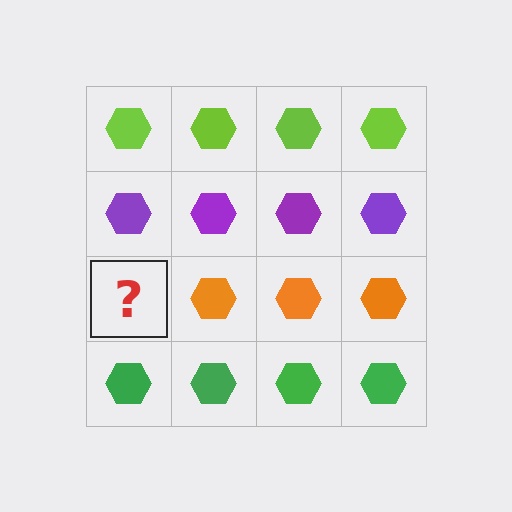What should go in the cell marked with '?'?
The missing cell should contain an orange hexagon.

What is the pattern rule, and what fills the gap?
The rule is that each row has a consistent color. The gap should be filled with an orange hexagon.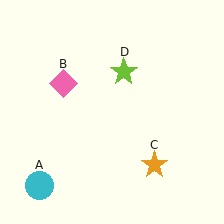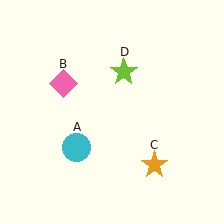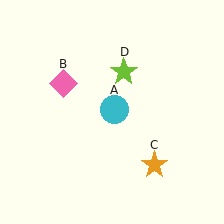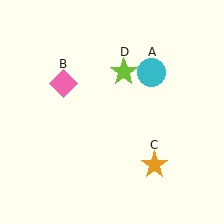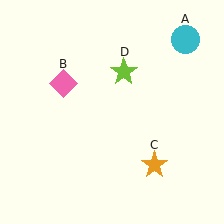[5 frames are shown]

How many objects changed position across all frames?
1 object changed position: cyan circle (object A).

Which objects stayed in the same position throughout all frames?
Pink diamond (object B) and orange star (object C) and lime star (object D) remained stationary.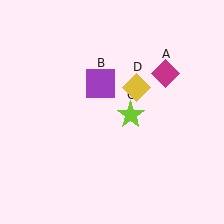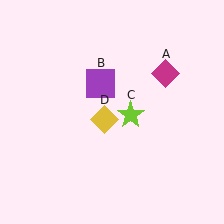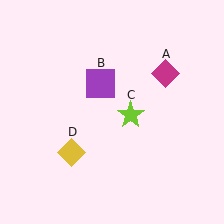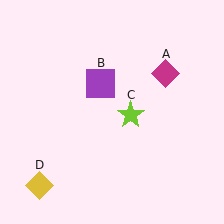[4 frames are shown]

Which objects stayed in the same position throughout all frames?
Magenta diamond (object A) and purple square (object B) and lime star (object C) remained stationary.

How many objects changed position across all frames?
1 object changed position: yellow diamond (object D).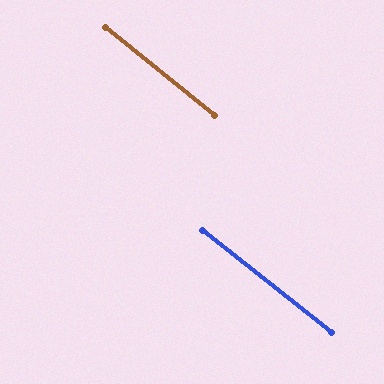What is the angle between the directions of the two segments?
Approximately 1 degree.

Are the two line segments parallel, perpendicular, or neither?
Parallel — their directions differ by only 0.8°.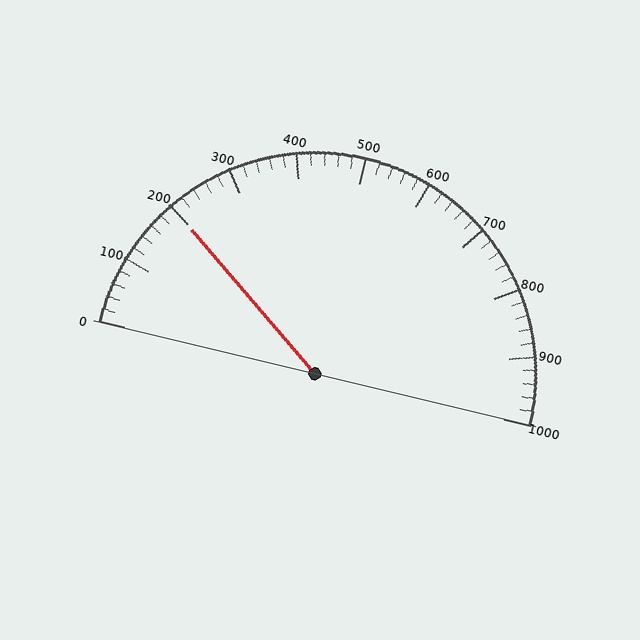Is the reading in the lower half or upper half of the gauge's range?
The reading is in the lower half of the range (0 to 1000).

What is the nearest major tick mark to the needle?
The nearest major tick mark is 200.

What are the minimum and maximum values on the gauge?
The gauge ranges from 0 to 1000.